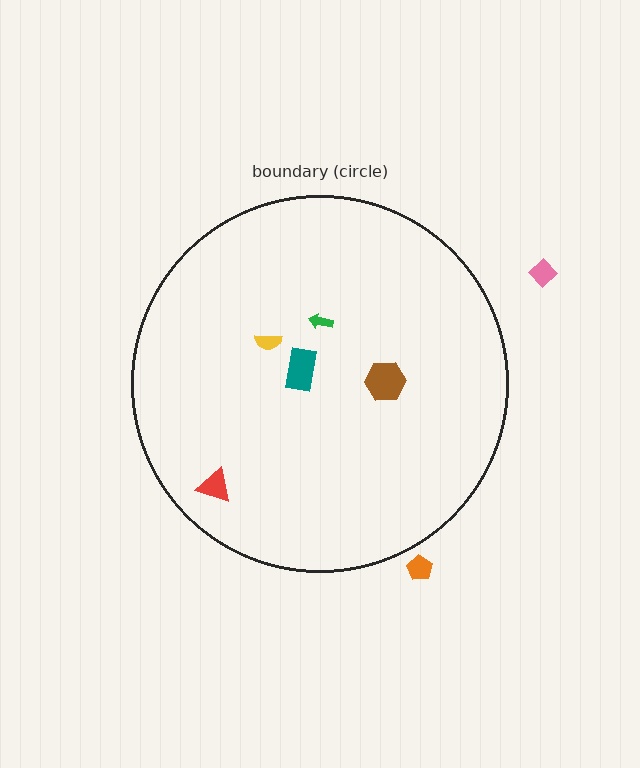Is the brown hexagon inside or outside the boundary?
Inside.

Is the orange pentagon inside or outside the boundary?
Outside.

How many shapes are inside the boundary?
5 inside, 2 outside.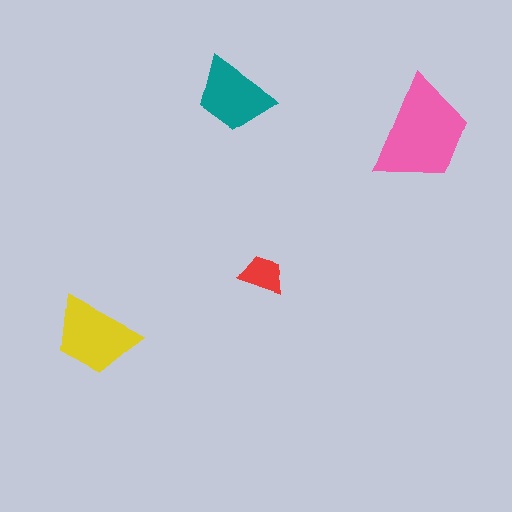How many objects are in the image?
There are 4 objects in the image.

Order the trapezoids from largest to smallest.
the pink one, the yellow one, the teal one, the red one.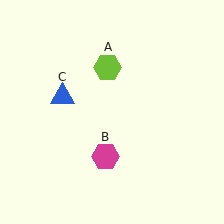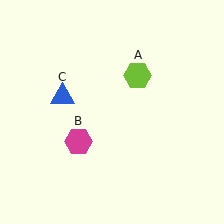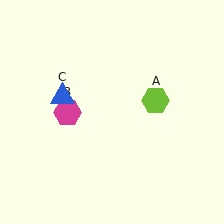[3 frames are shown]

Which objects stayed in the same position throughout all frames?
Blue triangle (object C) remained stationary.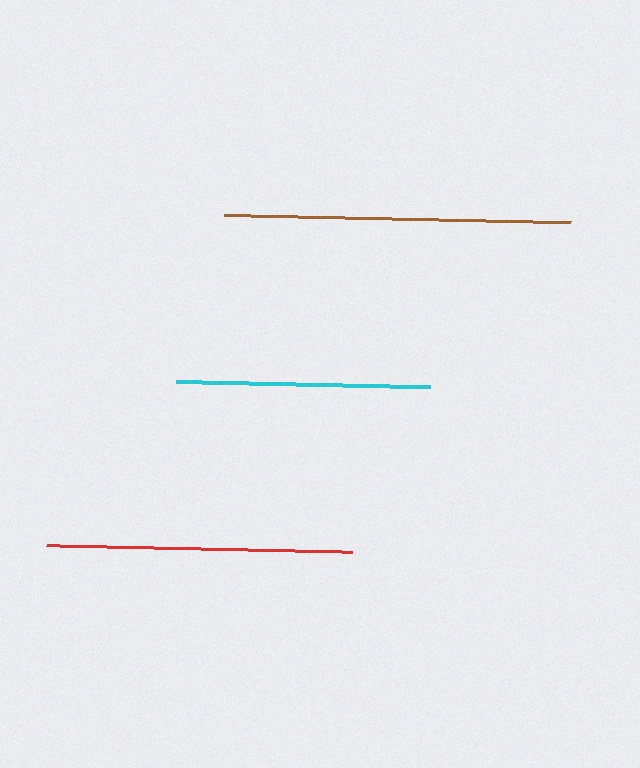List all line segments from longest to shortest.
From longest to shortest: brown, red, cyan.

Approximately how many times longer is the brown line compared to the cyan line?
The brown line is approximately 1.4 times the length of the cyan line.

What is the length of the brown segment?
The brown segment is approximately 347 pixels long.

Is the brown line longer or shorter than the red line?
The brown line is longer than the red line.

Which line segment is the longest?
The brown line is the longest at approximately 347 pixels.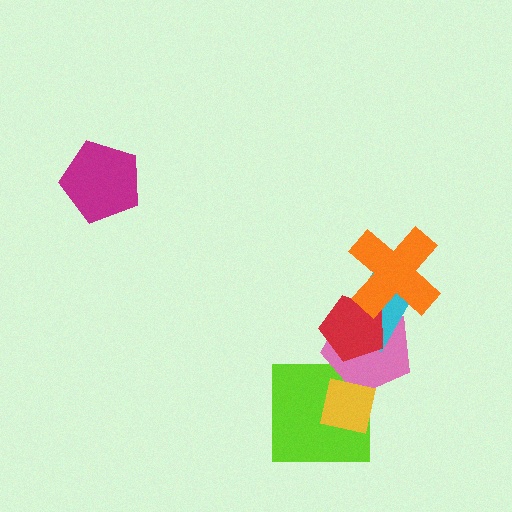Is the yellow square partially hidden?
No, no other shape covers it.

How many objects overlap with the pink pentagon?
5 objects overlap with the pink pentagon.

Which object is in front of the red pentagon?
The orange cross is in front of the red pentagon.